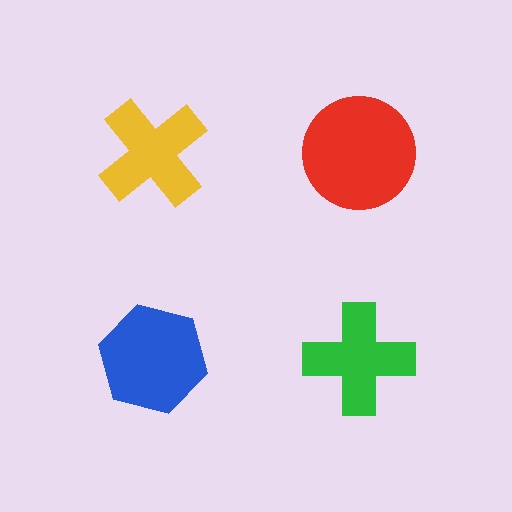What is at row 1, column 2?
A red circle.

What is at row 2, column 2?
A green cross.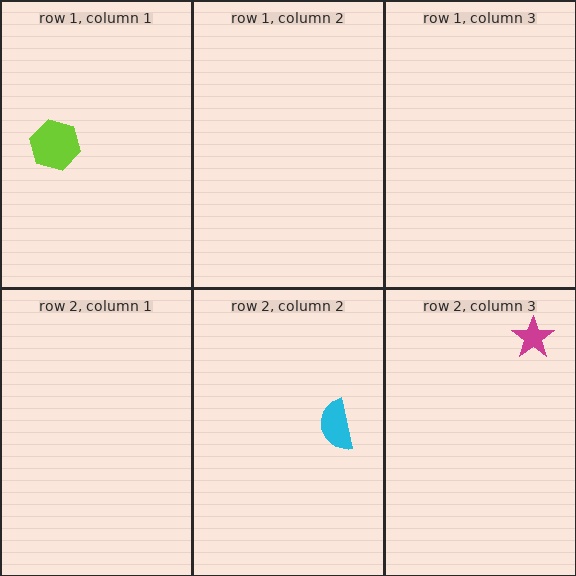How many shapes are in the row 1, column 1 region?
1.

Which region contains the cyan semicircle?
The row 2, column 2 region.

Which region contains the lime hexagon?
The row 1, column 1 region.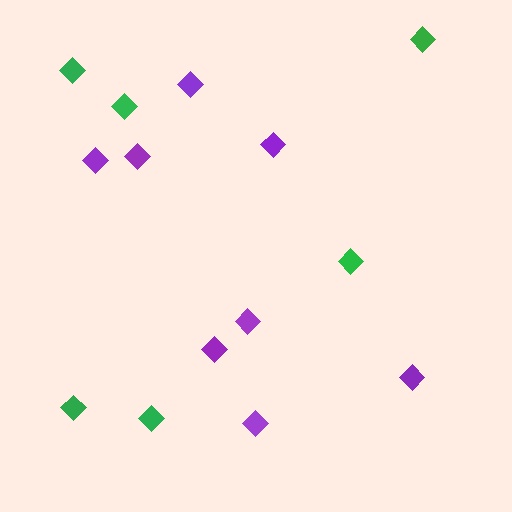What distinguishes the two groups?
There are 2 groups: one group of purple diamonds (8) and one group of green diamonds (6).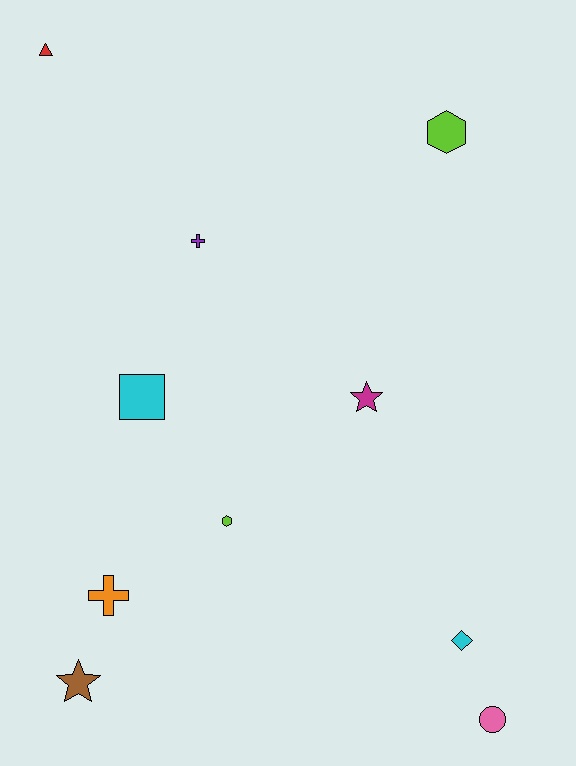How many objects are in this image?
There are 10 objects.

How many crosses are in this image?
There are 2 crosses.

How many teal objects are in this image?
There are no teal objects.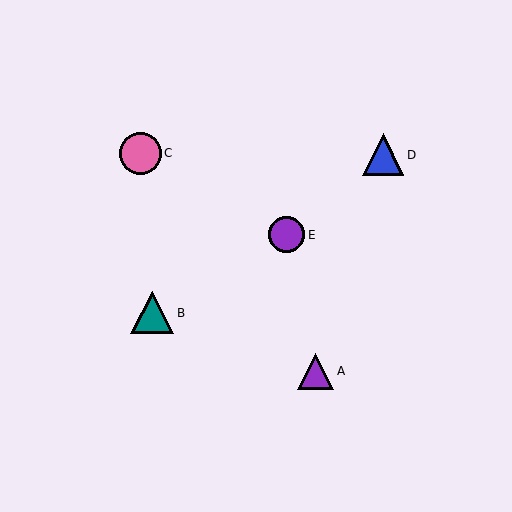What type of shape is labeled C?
Shape C is a pink circle.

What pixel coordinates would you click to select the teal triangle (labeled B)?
Click at (152, 313) to select the teal triangle B.